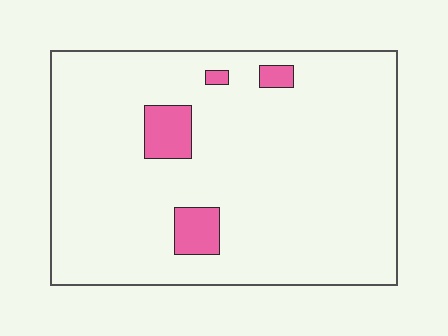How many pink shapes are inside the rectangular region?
4.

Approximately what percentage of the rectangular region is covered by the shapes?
Approximately 5%.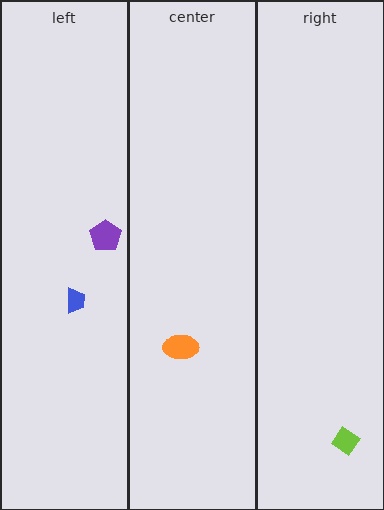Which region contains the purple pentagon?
The left region.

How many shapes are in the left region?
2.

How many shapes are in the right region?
1.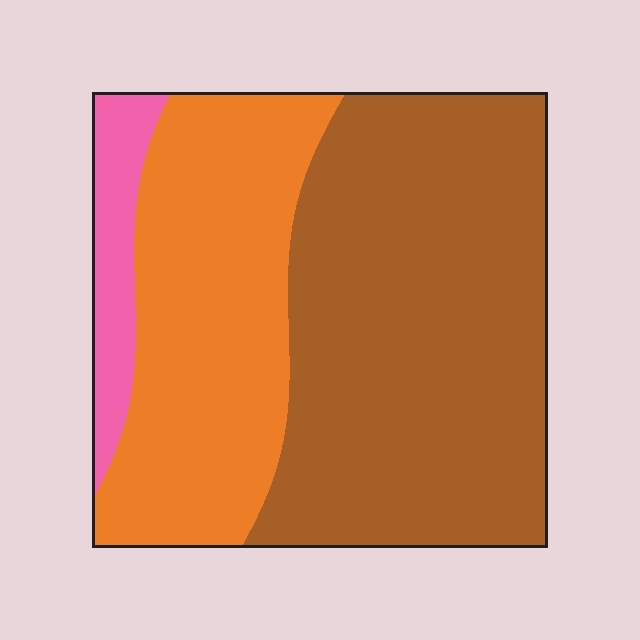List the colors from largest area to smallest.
From largest to smallest: brown, orange, pink.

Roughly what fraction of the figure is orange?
Orange covers 35% of the figure.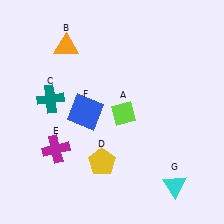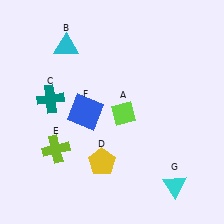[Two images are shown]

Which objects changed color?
B changed from orange to cyan. E changed from magenta to lime.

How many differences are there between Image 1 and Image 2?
There are 2 differences between the two images.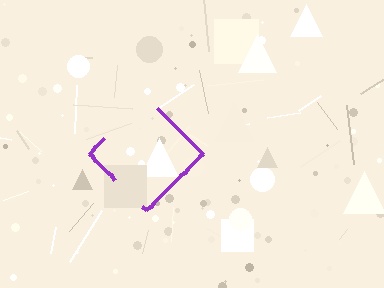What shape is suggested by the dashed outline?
The dashed outline suggests a diamond.